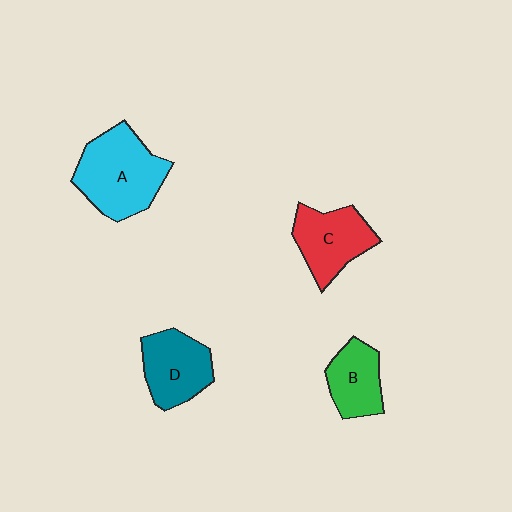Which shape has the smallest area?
Shape B (green).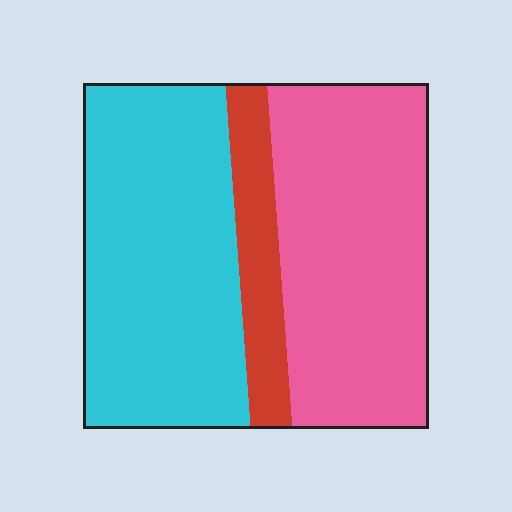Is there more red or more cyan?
Cyan.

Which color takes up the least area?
Red, at roughly 10%.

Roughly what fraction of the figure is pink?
Pink takes up about two fifths (2/5) of the figure.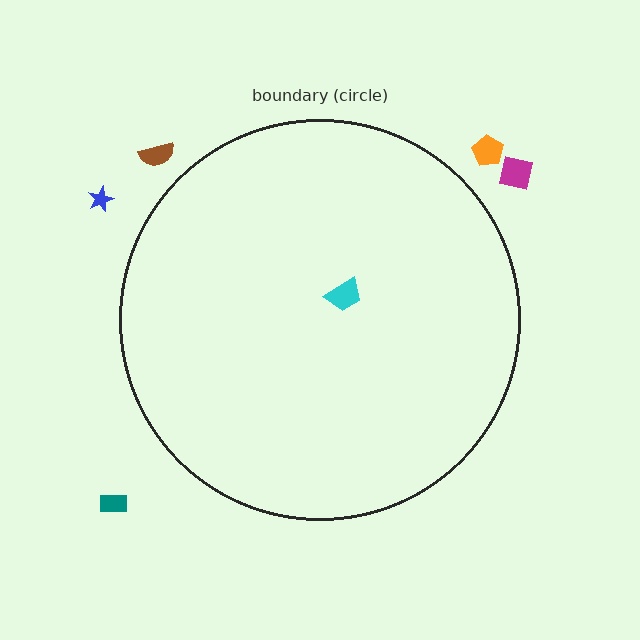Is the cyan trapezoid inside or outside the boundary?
Inside.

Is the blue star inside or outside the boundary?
Outside.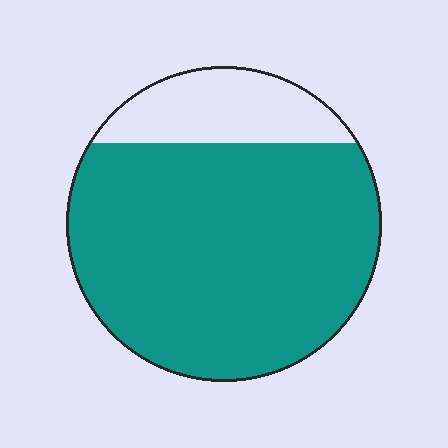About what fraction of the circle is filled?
About four fifths (4/5).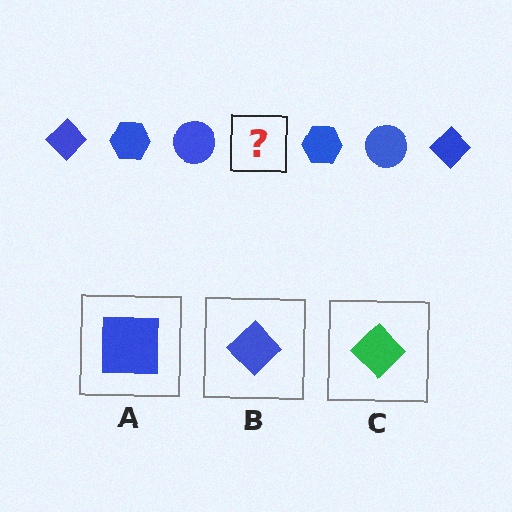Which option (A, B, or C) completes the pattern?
B.